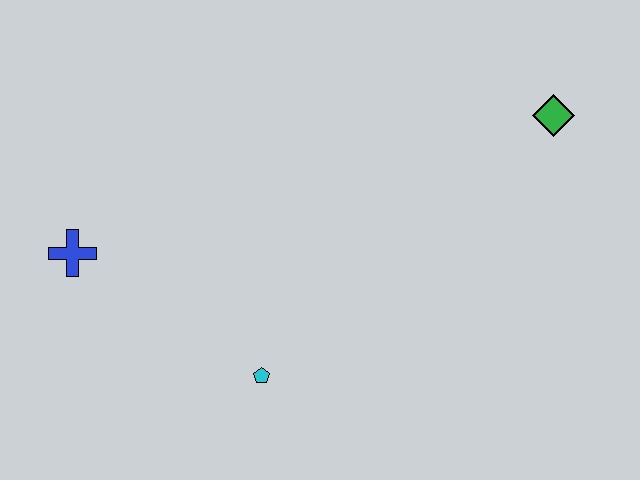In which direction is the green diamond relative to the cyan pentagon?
The green diamond is to the right of the cyan pentagon.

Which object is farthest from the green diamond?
The blue cross is farthest from the green diamond.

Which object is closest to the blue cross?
The cyan pentagon is closest to the blue cross.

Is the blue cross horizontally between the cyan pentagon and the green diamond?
No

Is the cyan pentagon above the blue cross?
No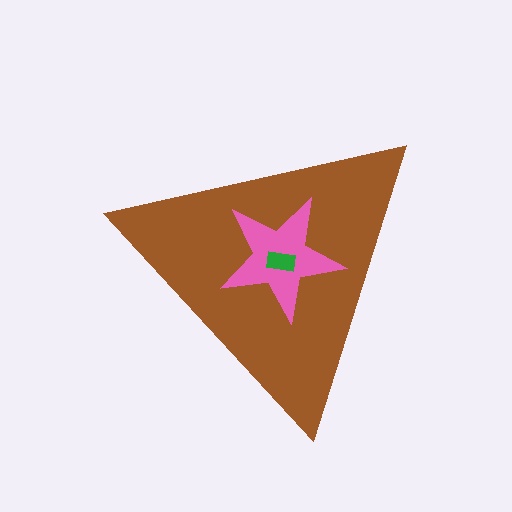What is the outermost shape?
The brown triangle.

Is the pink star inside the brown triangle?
Yes.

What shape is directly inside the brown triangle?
The pink star.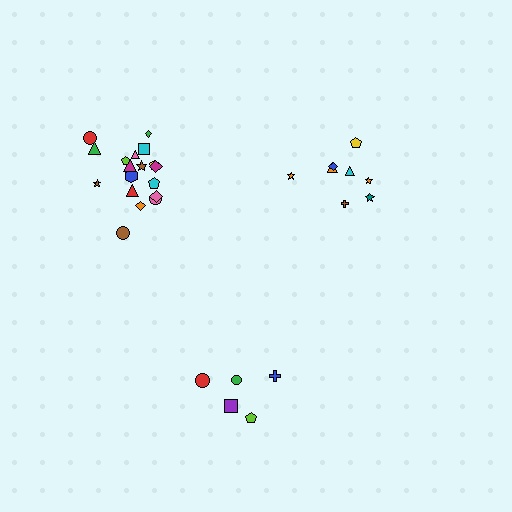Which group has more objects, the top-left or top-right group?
The top-left group.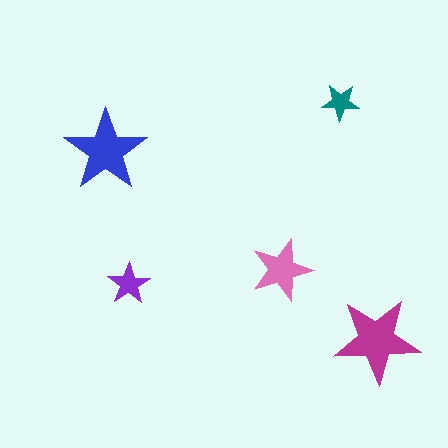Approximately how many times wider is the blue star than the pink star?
About 1.5 times wider.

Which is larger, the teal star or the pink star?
The pink one.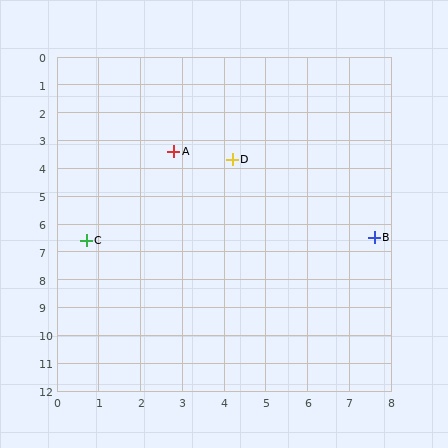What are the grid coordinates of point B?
Point B is at approximately (7.6, 6.5).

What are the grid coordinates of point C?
Point C is at approximately (0.7, 6.6).